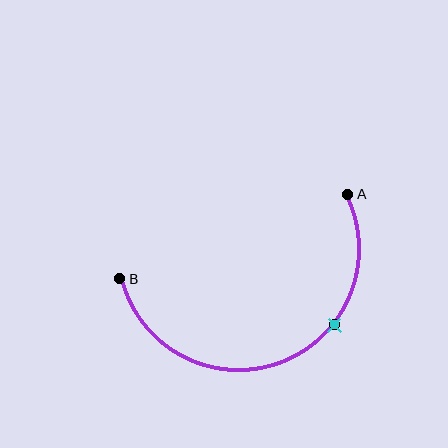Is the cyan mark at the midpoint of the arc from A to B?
No. The cyan mark lies on the arc but is closer to endpoint A. The arc midpoint would be at the point on the curve equidistant along the arc from both A and B.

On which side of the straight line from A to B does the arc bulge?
The arc bulges below the straight line connecting A and B.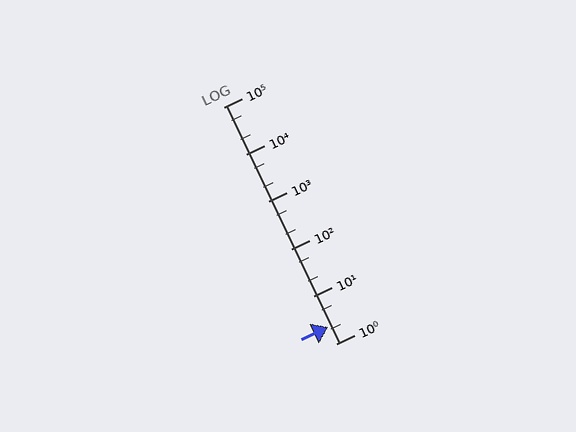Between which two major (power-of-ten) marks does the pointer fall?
The pointer is between 1 and 10.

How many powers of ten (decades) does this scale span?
The scale spans 5 decades, from 1 to 100000.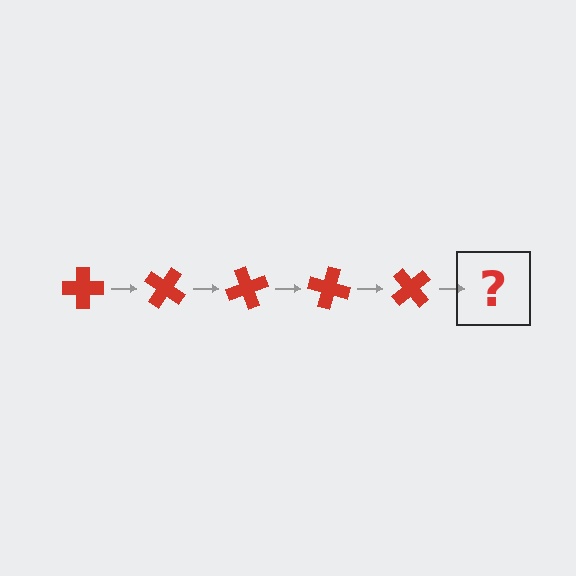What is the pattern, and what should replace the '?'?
The pattern is that the cross rotates 35 degrees each step. The '?' should be a red cross rotated 175 degrees.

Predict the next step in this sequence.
The next step is a red cross rotated 175 degrees.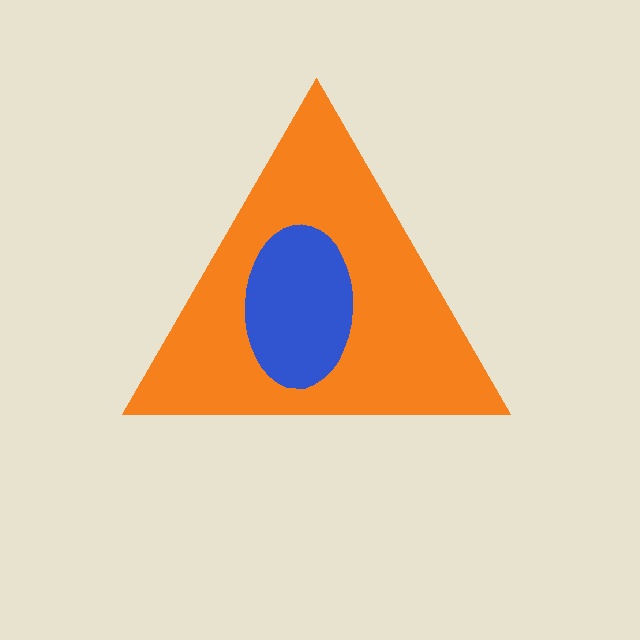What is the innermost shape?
The blue ellipse.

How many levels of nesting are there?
2.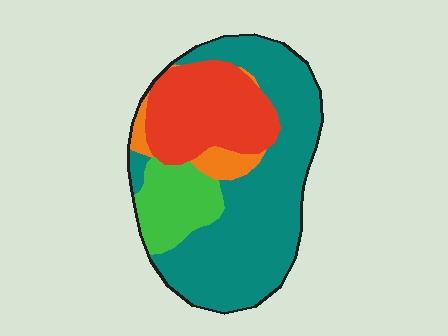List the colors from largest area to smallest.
From largest to smallest: teal, red, green, orange.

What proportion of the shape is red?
Red takes up about one quarter (1/4) of the shape.